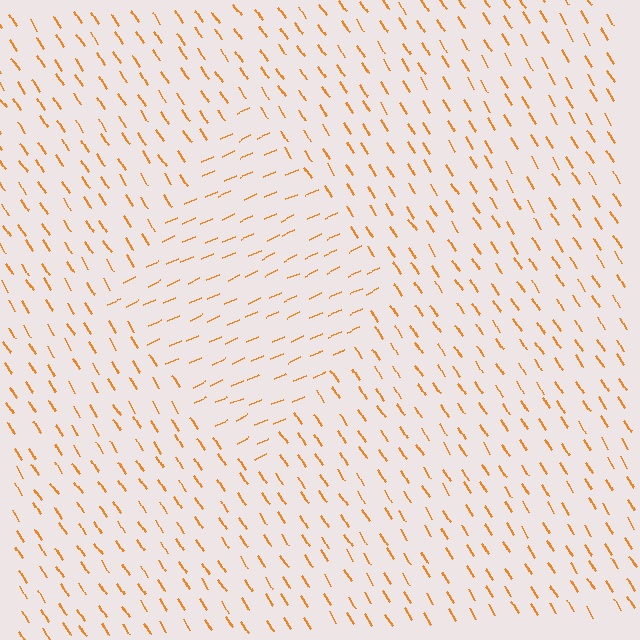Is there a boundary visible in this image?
Yes, there is a texture boundary formed by a change in line orientation.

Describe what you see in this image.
The image is filled with small orange line segments. A diamond region in the image has lines oriented differently from the surrounding lines, creating a visible texture boundary.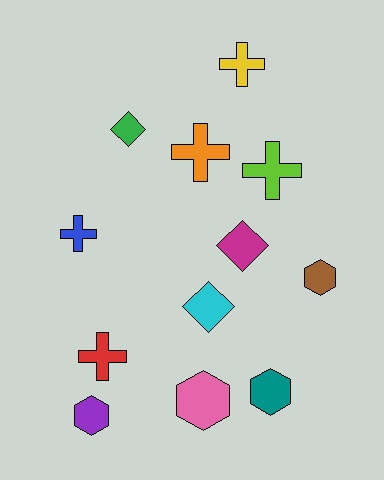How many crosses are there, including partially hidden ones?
There are 5 crosses.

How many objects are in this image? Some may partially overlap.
There are 12 objects.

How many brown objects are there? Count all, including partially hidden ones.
There is 1 brown object.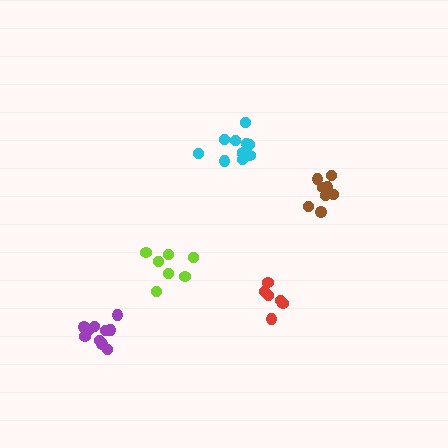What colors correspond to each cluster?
The clusters are colored: lime, cyan, brown, red, purple.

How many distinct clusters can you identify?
There are 5 distinct clusters.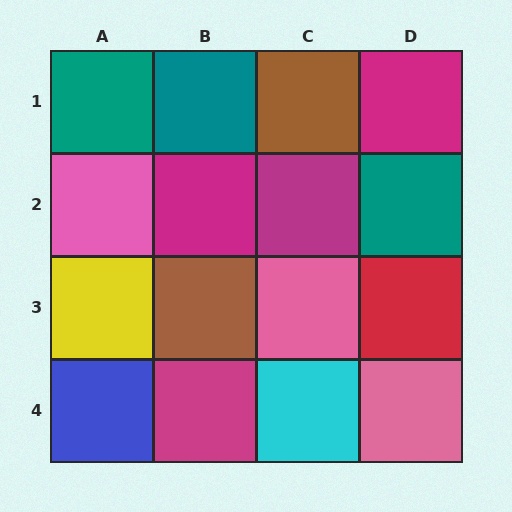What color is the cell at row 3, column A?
Yellow.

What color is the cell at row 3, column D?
Red.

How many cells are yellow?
1 cell is yellow.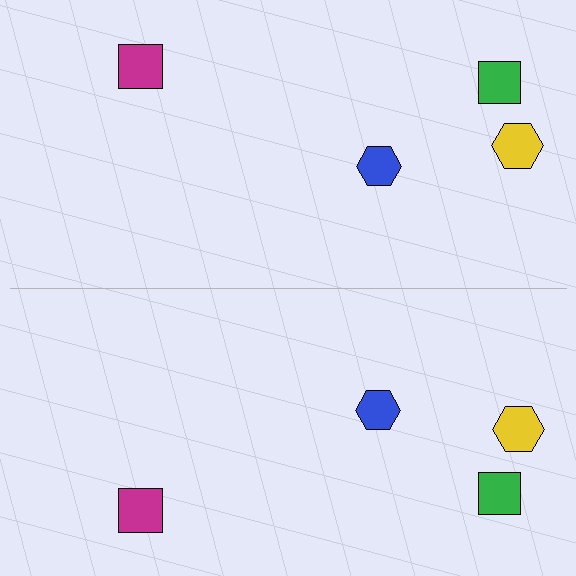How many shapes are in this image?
There are 8 shapes in this image.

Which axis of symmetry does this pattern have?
The pattern has a horizontal axis of symmetry running through the center of the image.